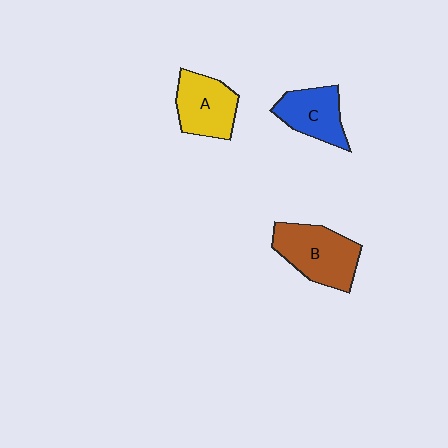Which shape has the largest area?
Shape B (brown).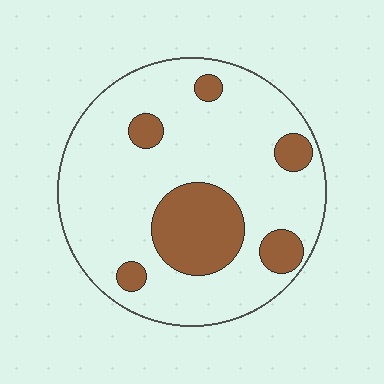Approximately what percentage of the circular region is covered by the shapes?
Approximately 20%.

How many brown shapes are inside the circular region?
6.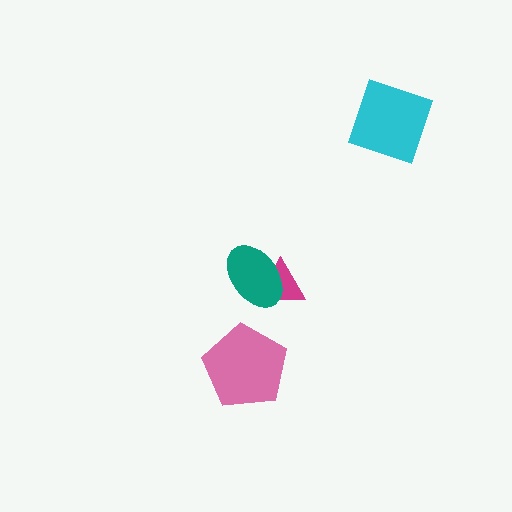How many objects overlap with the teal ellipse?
1 object overlaps with the teal ellipse.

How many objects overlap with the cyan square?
0 objects overlap with the cyan square.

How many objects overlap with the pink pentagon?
0 objects overlap with the pink pentagon.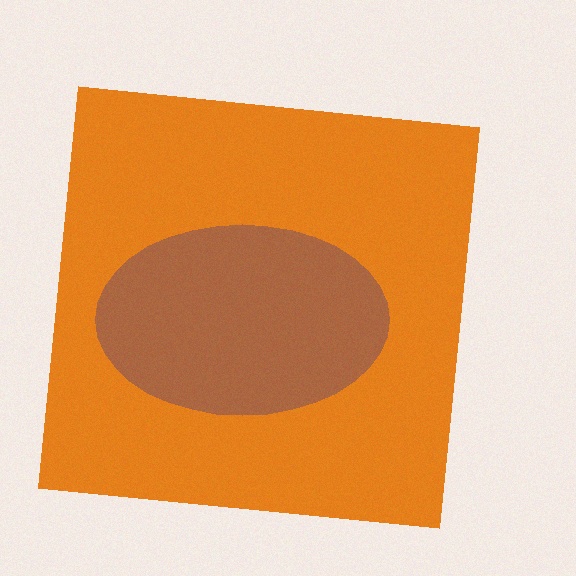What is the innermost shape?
The brown ellipse.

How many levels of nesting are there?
2.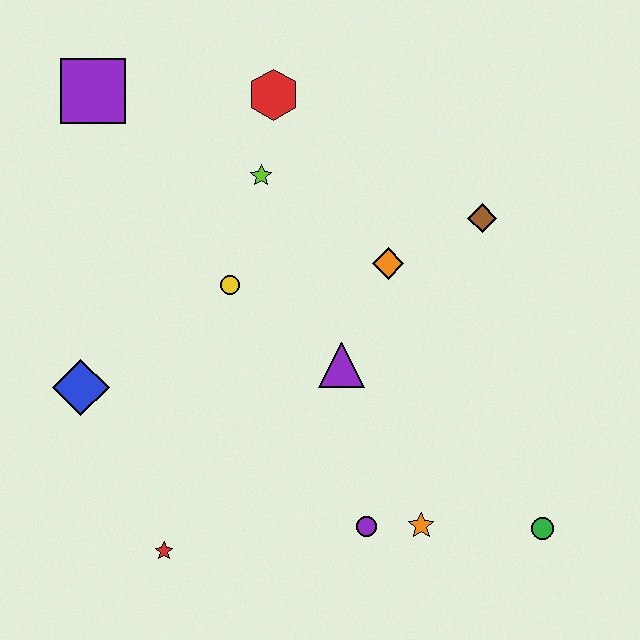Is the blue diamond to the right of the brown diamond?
No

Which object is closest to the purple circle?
The orange star is closest to the purple circle.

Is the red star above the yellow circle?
No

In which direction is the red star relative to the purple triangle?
The red star is below the purple triangle.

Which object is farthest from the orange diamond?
The red star is farthest from the orange diamond.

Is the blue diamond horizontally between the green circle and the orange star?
No